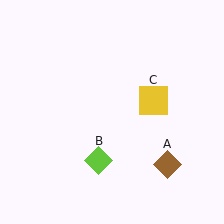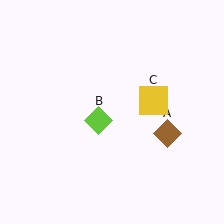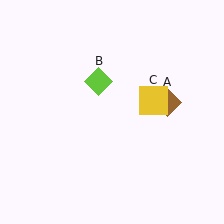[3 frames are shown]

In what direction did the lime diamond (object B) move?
The lime diamond (object B) moved up.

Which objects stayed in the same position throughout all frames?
Yellow square (object C) remained stationary.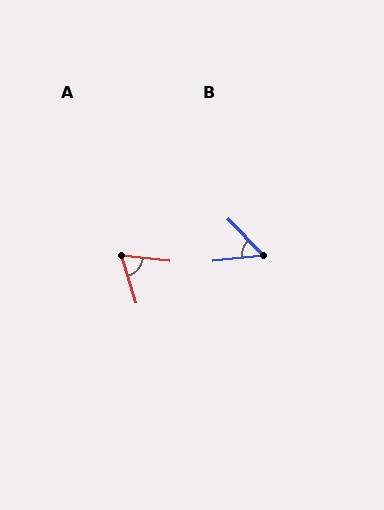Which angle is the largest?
A, at approximately 66 degrees.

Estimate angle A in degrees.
Approximately 66 degrees.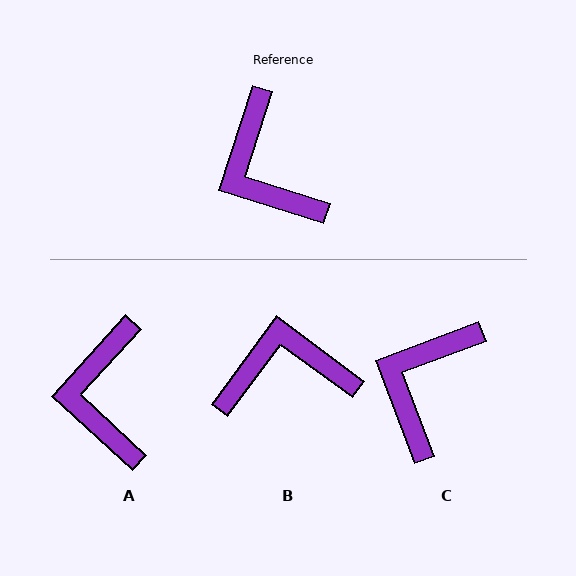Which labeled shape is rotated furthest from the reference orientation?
B, about 109 degrees away.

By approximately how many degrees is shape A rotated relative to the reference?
Approximately 25 degrees clockwise.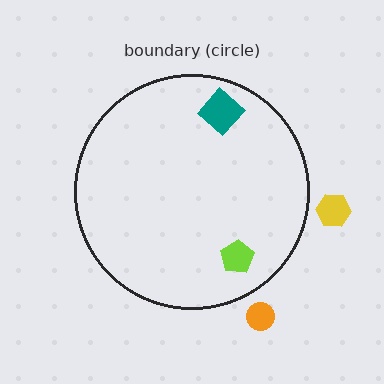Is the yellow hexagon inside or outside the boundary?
Outside.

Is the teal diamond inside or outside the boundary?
Inside.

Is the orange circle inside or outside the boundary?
Outside.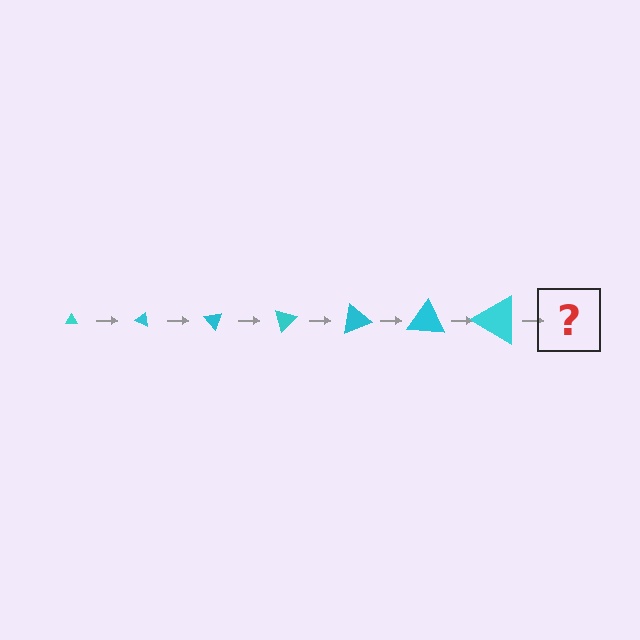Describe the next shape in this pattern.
It should be a triangle, larger than the previous one and rotated 175 degrees from the start.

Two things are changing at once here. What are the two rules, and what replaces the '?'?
The two rules are that the triangle grows larger each step and it rotates 25 degrees each step. The '?' should be a triangle, larger than the previous one and rotated 175 degrees from the start.